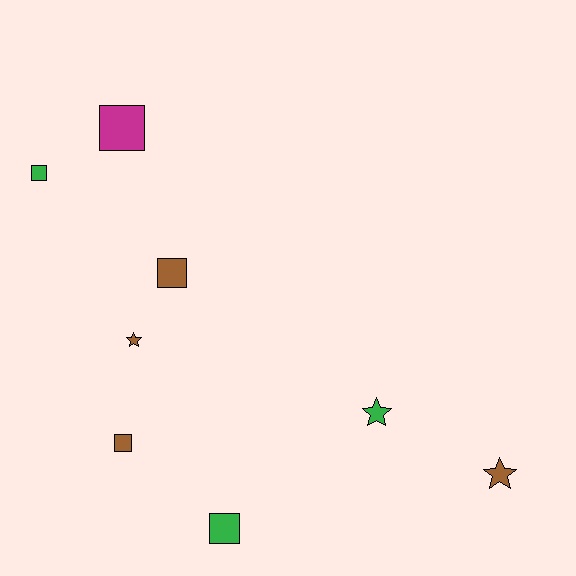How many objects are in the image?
There are 8 objects.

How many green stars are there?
There is 1 green star.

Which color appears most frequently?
Brown, with 4 objects.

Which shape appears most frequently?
Square, with 5 objects.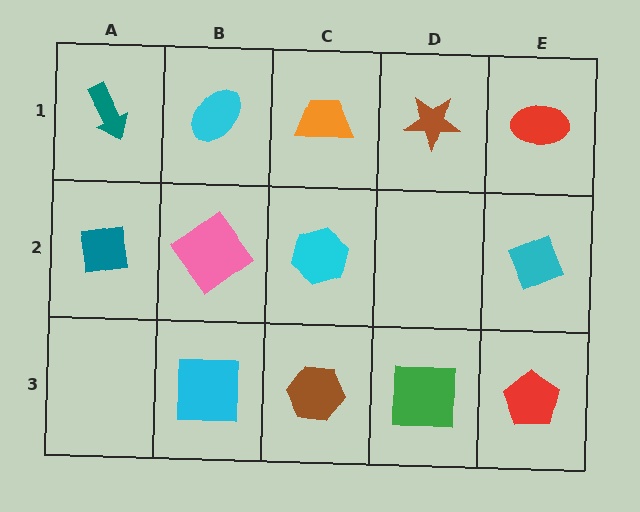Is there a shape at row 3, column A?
No, that cell is empty.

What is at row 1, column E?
A red ellipse.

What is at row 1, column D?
A brown star.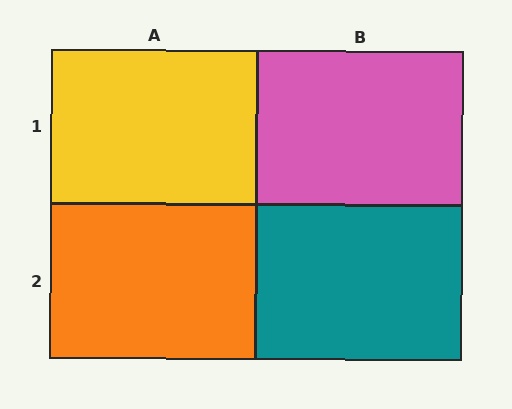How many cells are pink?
1 cell is pink.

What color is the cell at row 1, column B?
Pink.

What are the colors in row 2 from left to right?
Orange, teal.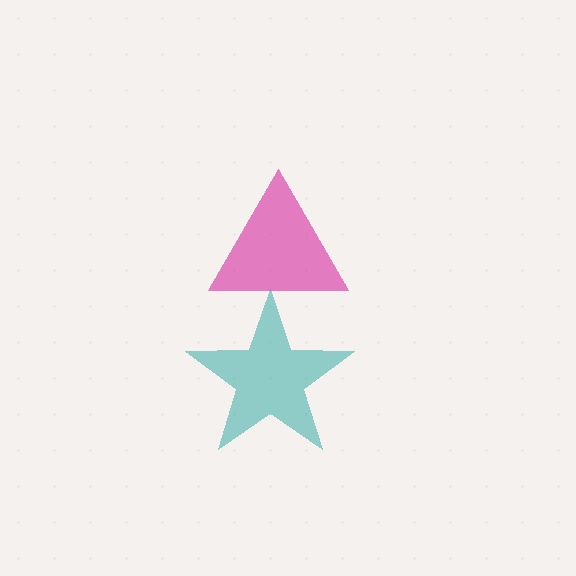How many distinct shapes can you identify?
There are 2 distinct shapes: a teal star, a magenta triangle.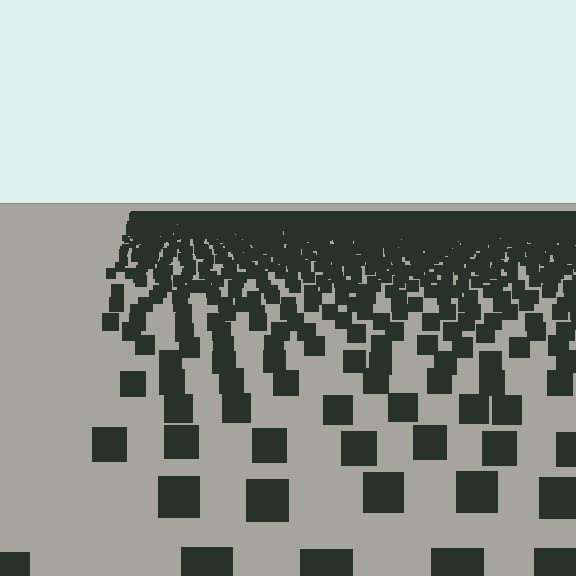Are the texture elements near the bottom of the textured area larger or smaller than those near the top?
Larger. Near the bottom, elements are closer to the viewer and appear at a bigger on-screen size.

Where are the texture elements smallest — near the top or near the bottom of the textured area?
Near the top.